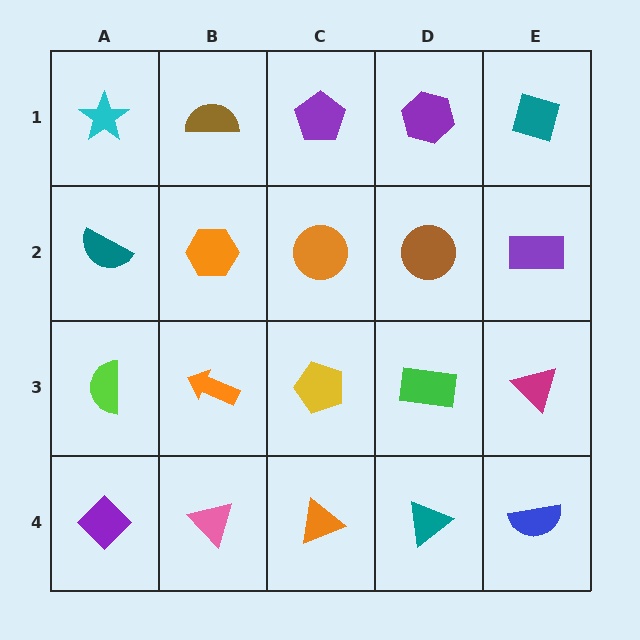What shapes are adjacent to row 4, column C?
A yellow pentagon (row 3, column C), a pink triangle (row 4, column B), a teal triangle (row 4, column D).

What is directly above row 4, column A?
A lime semicircle.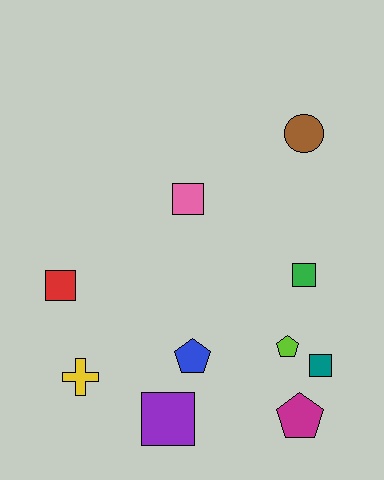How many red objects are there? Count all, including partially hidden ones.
There is 1 red object.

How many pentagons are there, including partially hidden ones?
There are 3 pentagons.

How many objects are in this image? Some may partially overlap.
There are 10 objects.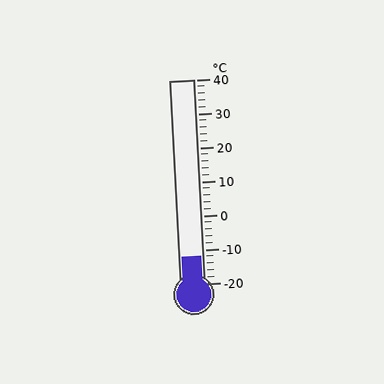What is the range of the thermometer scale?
The thermometer scale ranges from -20°C to 40°C.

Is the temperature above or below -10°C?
The temperature is below -10°C.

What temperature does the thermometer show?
The thermometer shows approximately -12°C.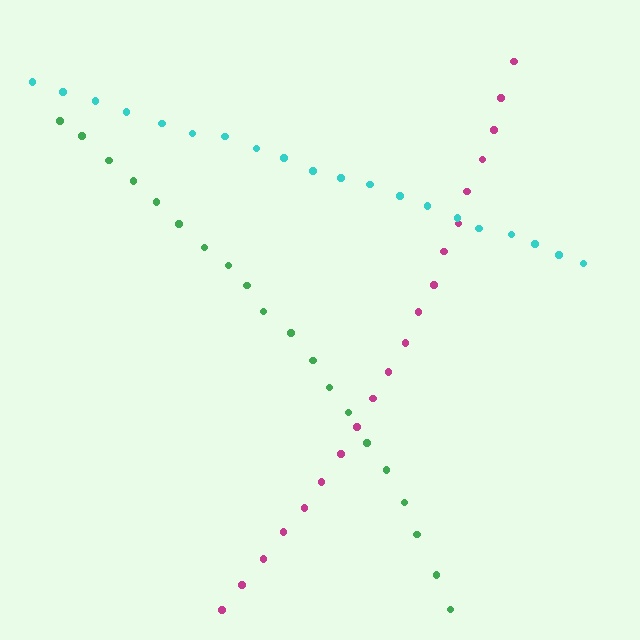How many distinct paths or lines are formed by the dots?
There are 3 distinct paths.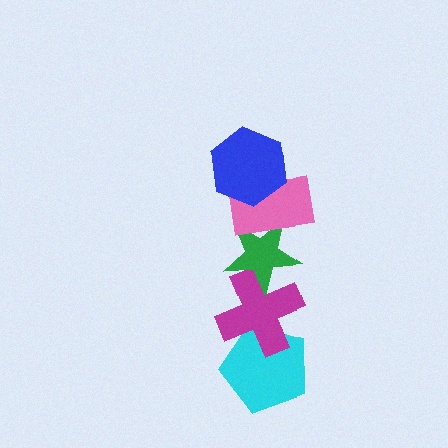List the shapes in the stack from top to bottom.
From top to bottom: the blue hexagon, the pink rectangle, the green star, the magenta cross, the cyan pentagon.